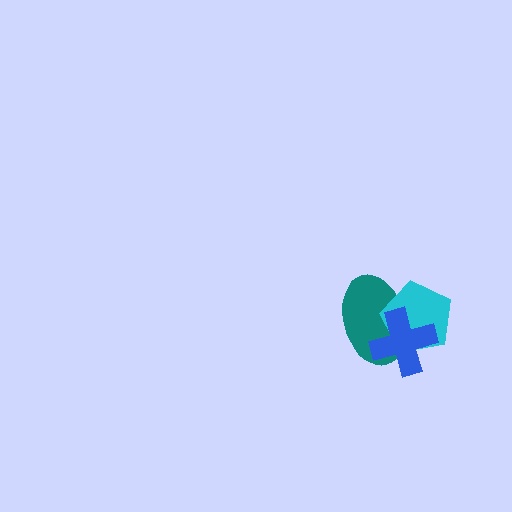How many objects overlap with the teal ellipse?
2 objects overlap with the teal ellipse.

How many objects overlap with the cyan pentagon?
2 objects overlap with the cyan pentagon.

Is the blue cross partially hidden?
No, no other shape covers it.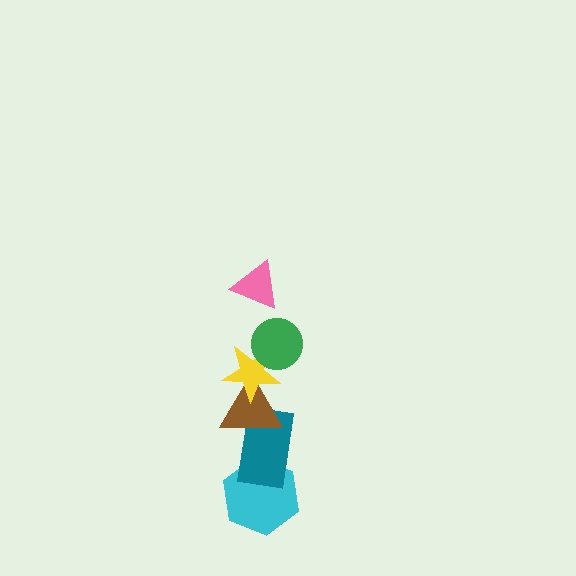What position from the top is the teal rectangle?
The teal rectangle is 5th from the top.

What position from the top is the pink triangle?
The pink triangle is 1st from the top.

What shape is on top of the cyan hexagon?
The teal rectangle is on top of the cyan hexagon.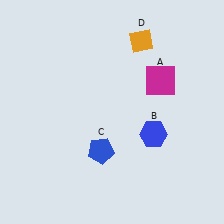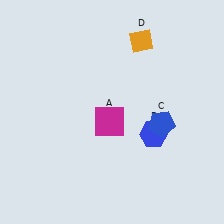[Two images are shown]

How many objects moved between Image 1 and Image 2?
2 objects moved between the two images.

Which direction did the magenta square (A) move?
The magenta square (A) moved left.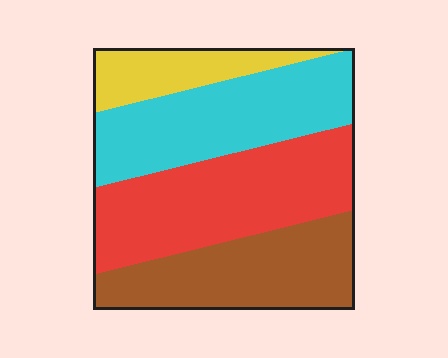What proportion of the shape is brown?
Brown covers 26% of the shape.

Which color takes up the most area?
Red, at roughly 35%.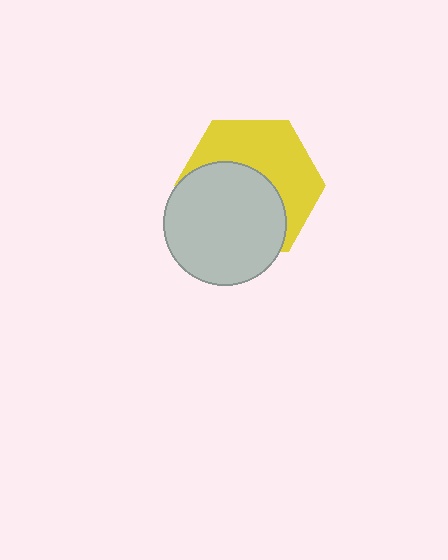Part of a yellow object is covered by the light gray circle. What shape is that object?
It is a hexagon.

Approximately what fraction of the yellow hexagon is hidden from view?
Roughly 51% of the yellow hexagon is hidden behind the light gray circle.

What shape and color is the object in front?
The object in front is a light gray circle.